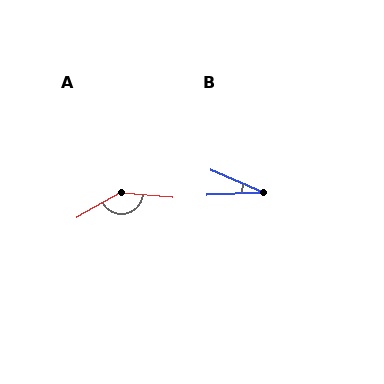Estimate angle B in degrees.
Approximately 25 degrees.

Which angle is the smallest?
B, at approximately 25 degrees.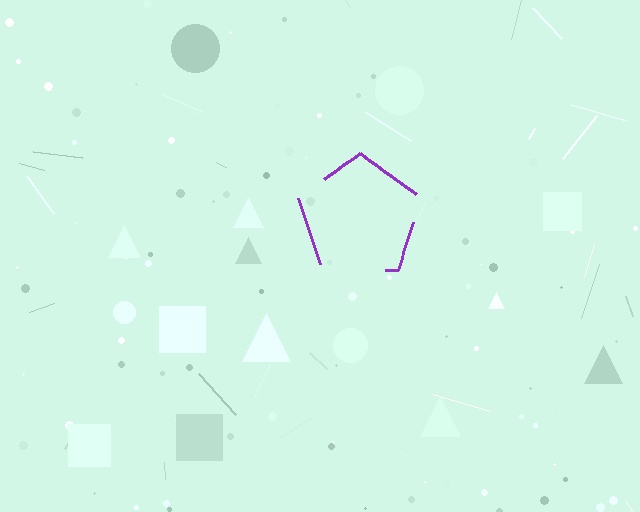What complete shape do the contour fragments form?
The contour fragments form a pentagon.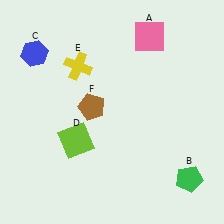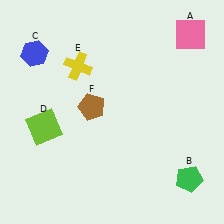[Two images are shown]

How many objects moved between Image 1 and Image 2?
2 objects moved between the two images.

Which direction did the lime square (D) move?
The lime square (D) moved left.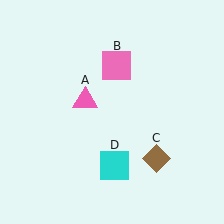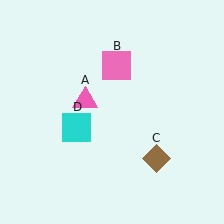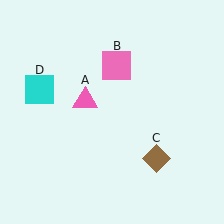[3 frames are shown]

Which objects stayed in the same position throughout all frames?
Pink triangle (object A) and pink square (object B) and brown diamond (object C) remained stationary.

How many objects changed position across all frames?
1 object changed position: cyan square (object D).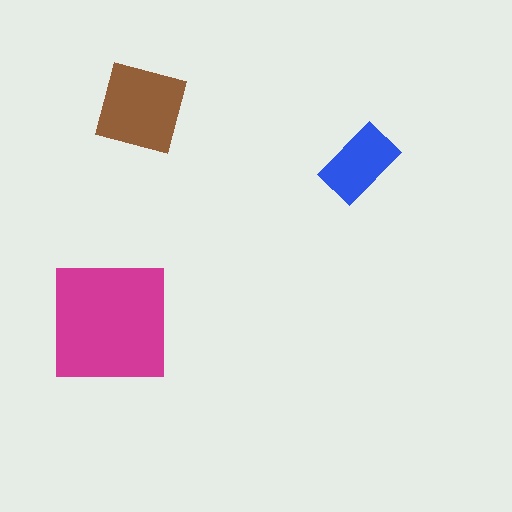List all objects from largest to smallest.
The magenta square, the brown square, the blue rectangle.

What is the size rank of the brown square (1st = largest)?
2nd.